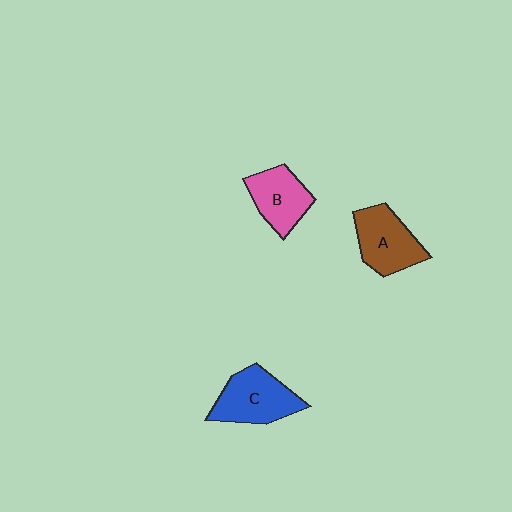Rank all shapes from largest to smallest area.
From largest to smallest: C (blue), A (brown), B (pink).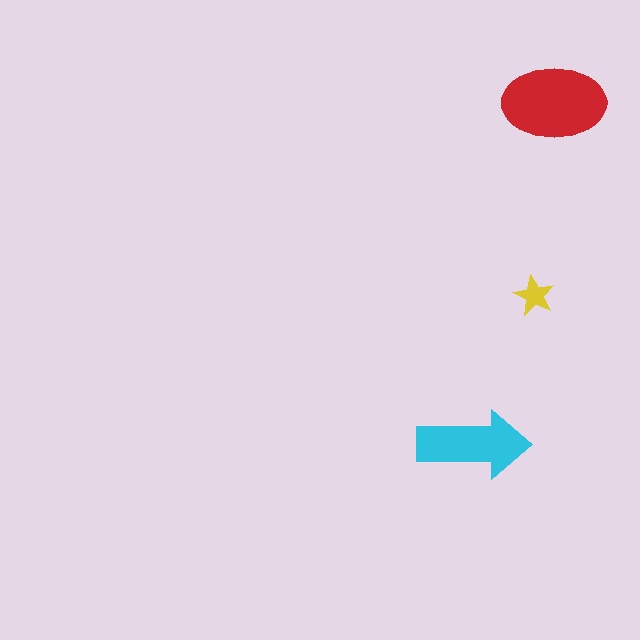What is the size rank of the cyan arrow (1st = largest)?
2nd.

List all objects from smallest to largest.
The yellow star, the cyan arrow, the red ellipse.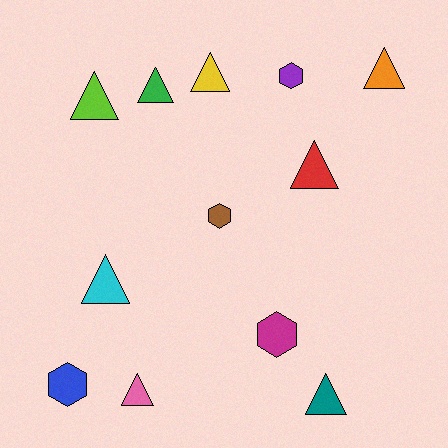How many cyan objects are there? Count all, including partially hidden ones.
There is 1 cyan object.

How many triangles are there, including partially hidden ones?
There are 8 triangles.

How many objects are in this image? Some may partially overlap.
There are 12 objects.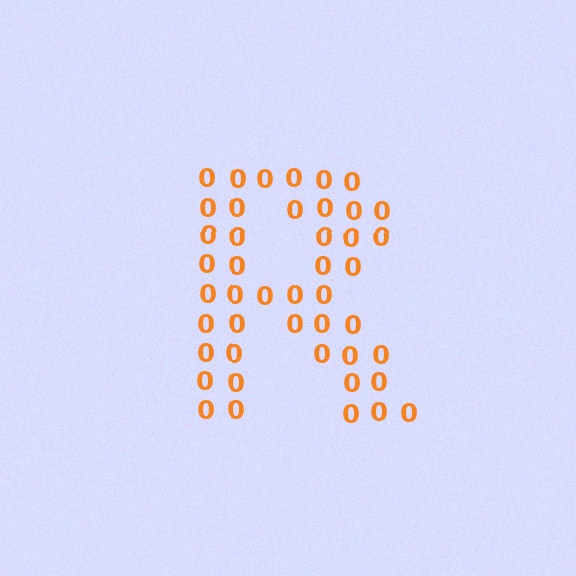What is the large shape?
The large shape is the letter R.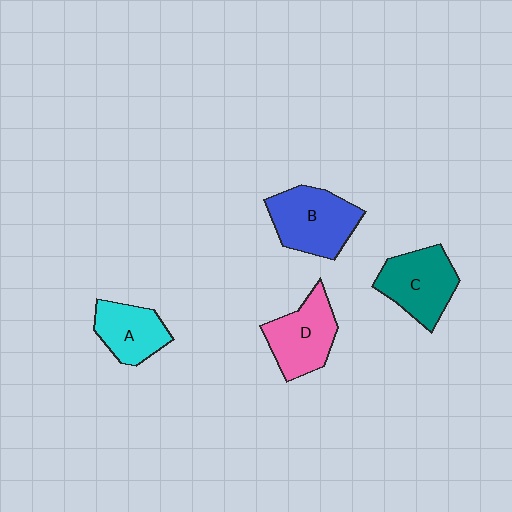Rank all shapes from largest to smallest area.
From largest to smallest: B (blue), C (teal), D (pink), A (cyan).